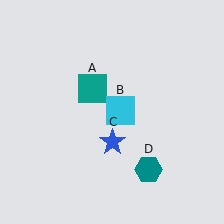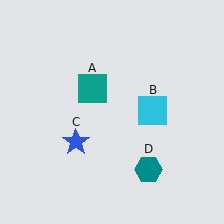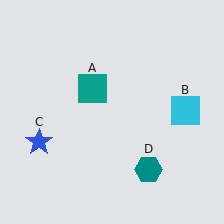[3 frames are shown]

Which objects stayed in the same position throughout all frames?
Teal square (object A) and teal hexagon (object D) remained stationary.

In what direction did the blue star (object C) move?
The blue star (object C) moved left.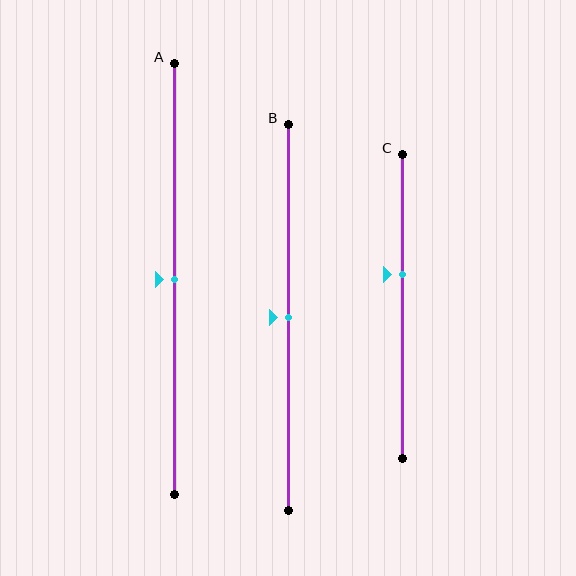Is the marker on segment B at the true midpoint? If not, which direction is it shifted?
Yes, the marker on segment B is at the true midpoint.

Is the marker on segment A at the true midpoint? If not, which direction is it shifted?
Yes, the marker on segment A is at the true midpoint.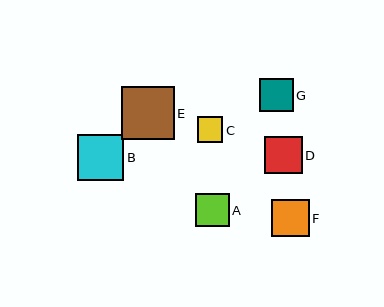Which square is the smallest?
Square C is the smallest with a size of approximately 25 pixels.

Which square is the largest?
Square E is the largest with a size of approximately 53 pixels.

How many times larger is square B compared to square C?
Square B is approximately 1.8 times the size of square C.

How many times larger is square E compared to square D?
Square E is approximately 1.4 times the size of square D.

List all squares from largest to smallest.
From largest to smallest: E, B, D, F, A, G, C.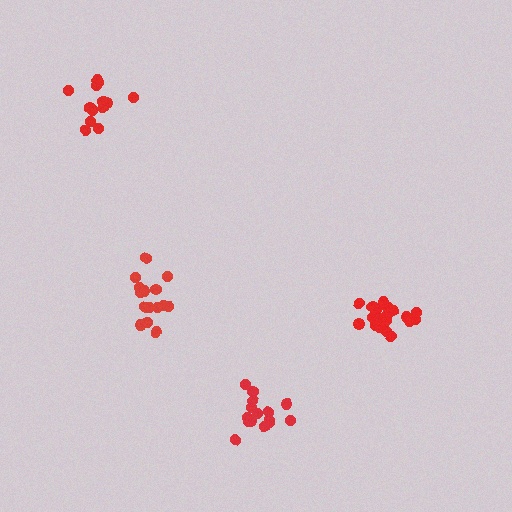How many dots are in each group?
Group 1: 21 dots, Group 2: 15 dots, Group 3: 15 dots, Group 4: 15 dots (66 total).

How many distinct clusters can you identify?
There are 4 distinct clusters.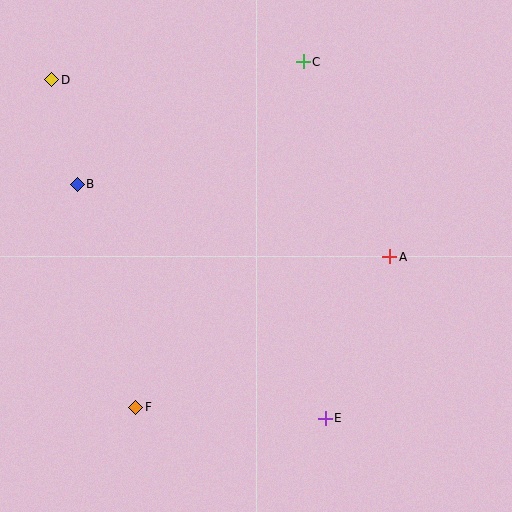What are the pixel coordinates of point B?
Point B is at (77, 184).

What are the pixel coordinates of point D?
Point D is at (52, 80).